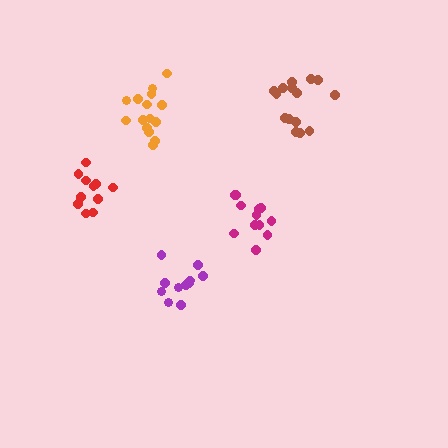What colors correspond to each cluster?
The clusters are colored: red, magenta, purple, brown, orange.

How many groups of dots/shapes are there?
There are 5 groups.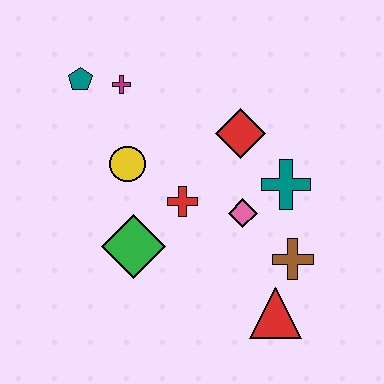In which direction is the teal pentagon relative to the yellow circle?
The teal pentagon is above the yellow circle.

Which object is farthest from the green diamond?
The teal pentagon is farthest from the green diamond.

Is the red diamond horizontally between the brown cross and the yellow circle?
Yes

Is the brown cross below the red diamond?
Yes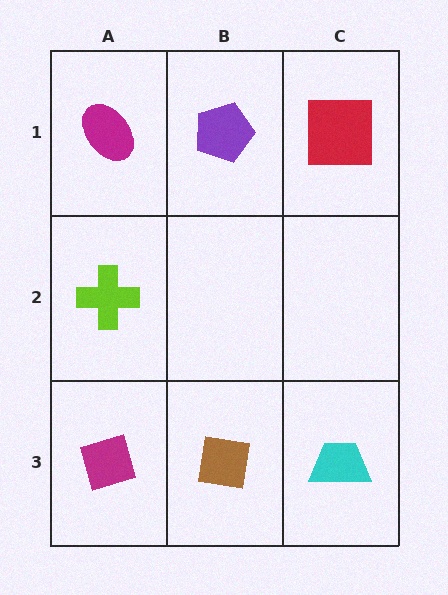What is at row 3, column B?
A brown square.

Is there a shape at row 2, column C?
No, that cell is empty.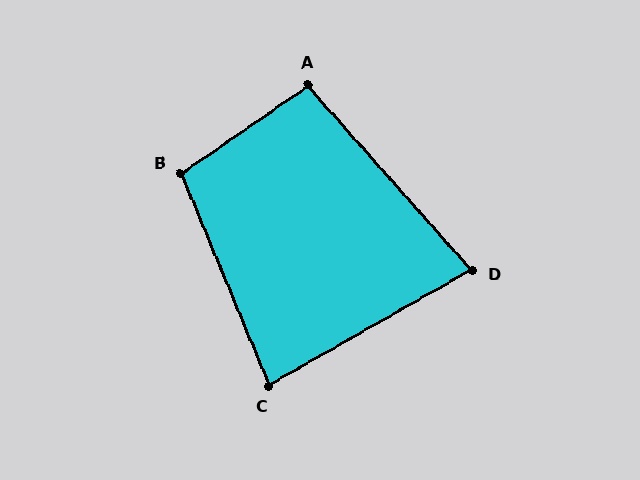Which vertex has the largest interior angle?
B, at approximately 102 degrees.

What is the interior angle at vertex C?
Approximately 83 degrees (acute).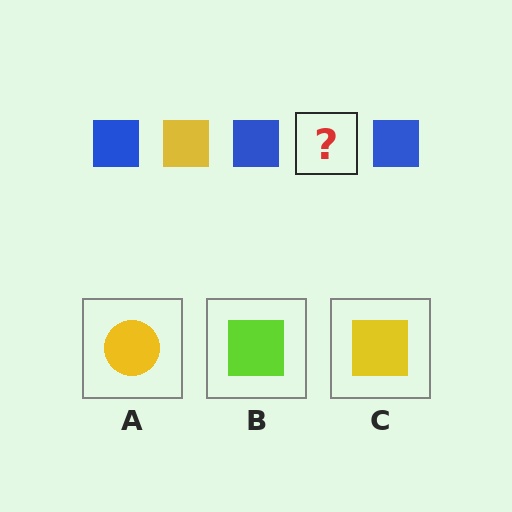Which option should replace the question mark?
Option C.